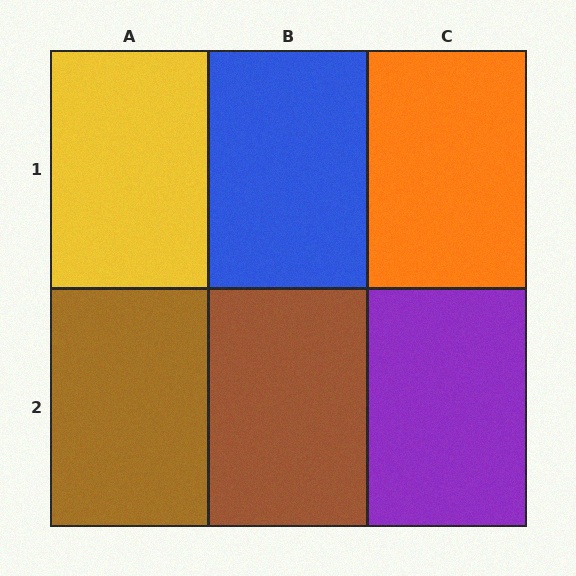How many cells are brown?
2 cells are brown.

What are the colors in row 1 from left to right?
Yellow, blue, orange.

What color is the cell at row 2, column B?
Brown.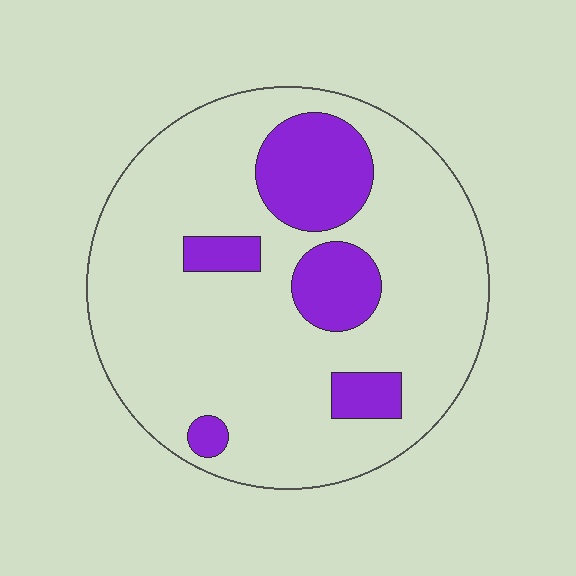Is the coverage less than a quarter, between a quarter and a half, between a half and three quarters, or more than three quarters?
Less than a quarter.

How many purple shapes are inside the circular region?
5.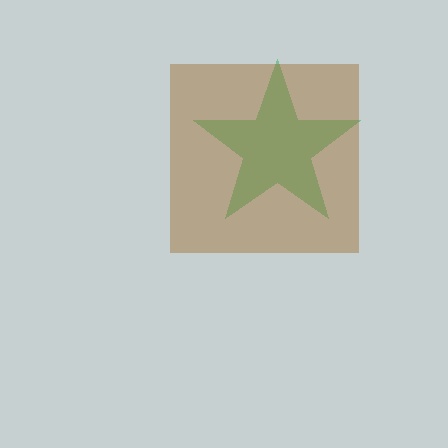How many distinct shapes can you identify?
There are 2 distinct shapes: a green star, a brown square.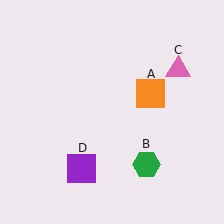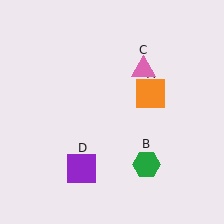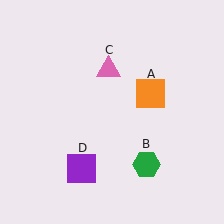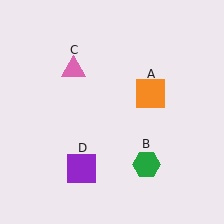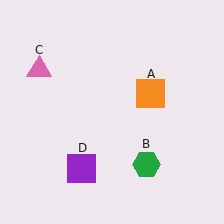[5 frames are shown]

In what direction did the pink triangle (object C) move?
The pink triangle (object C) moved left.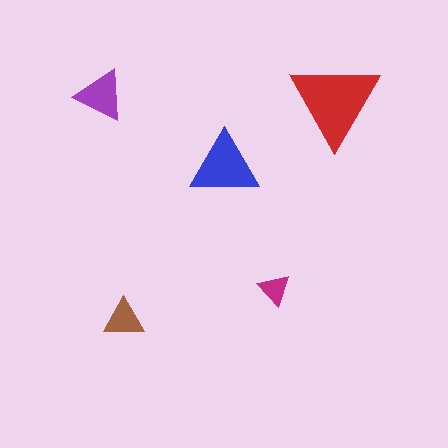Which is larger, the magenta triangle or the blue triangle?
The blue one.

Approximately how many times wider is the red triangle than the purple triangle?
About 2 times wider.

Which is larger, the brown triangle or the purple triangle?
The purple one.